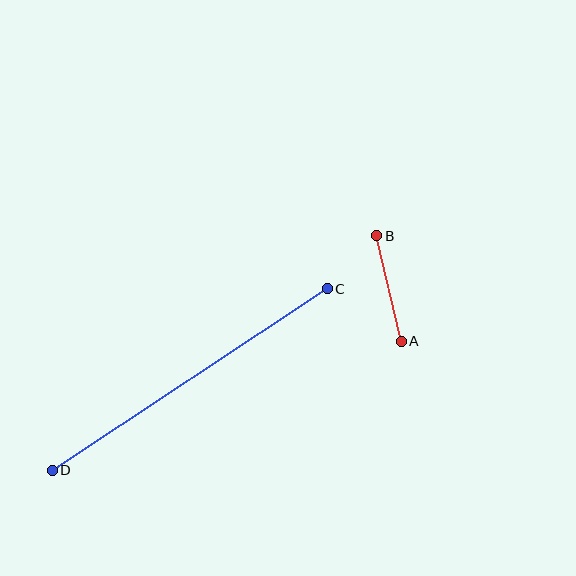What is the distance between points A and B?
The distance is approximately 108 pixels.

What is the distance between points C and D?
The distance is approximately 330 pixels.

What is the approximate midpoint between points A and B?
The midpoint is at approximately (389, 288) pixels.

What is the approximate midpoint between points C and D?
The midpoint is at approximately (190, 380) pixels.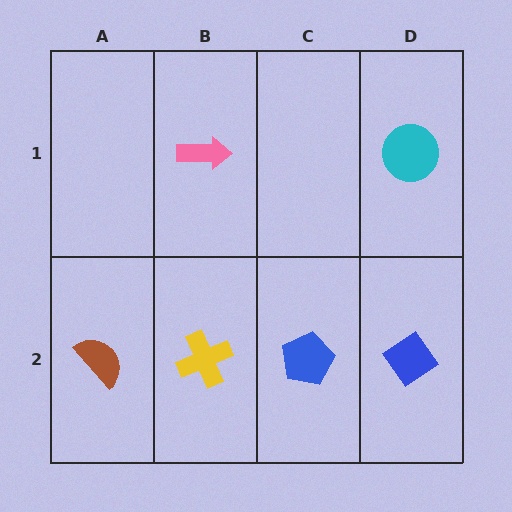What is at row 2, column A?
A brown semicircle.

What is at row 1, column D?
A cyan circle.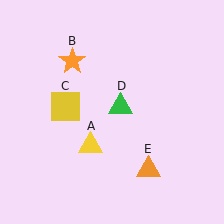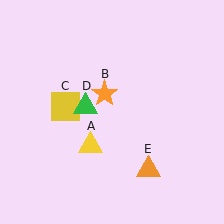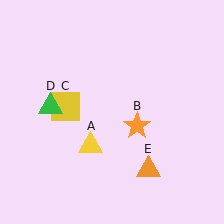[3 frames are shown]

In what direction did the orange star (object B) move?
The orange star (object B) moved down and to the right.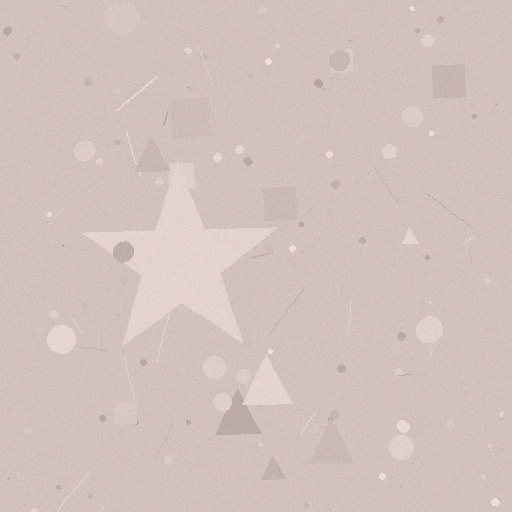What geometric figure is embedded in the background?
A star is embedded in the background.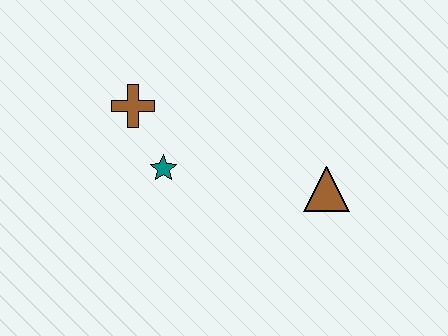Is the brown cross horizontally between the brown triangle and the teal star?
No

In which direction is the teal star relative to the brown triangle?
The teal star is to the left of the brown triangle.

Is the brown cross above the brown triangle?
Yes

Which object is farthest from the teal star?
The brown triangle is farthest from the teal star.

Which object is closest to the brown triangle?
The teal star is closest to the brown triangle.